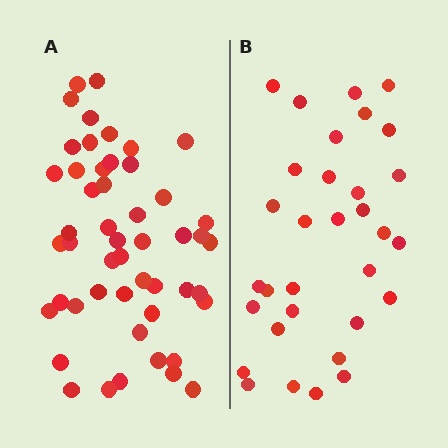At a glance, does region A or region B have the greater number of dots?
Region A (the left region) has more dots.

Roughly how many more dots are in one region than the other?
Region A has approximately 20 more dots than region B.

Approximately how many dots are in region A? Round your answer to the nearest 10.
About 50 dots.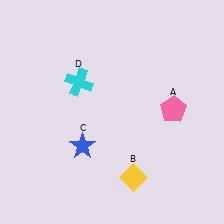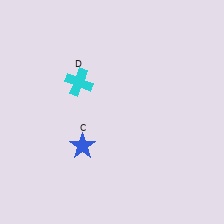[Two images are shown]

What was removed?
The yellow diamond (B), the pink pentagon (A) were removed in Image 2.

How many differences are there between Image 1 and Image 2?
There are 2 differences between the two images.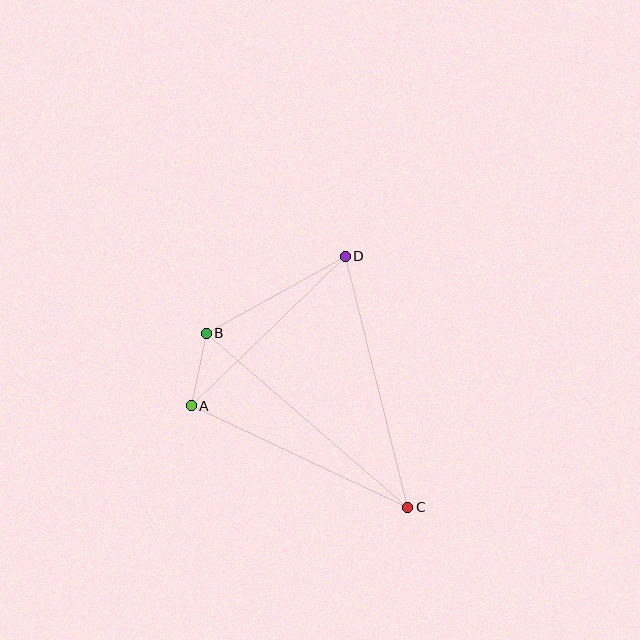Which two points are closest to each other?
Points A and B are closest to each other.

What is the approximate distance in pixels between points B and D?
The distance between B and D is approximately 159 pixels.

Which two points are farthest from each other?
Points B and C are farthest from each other.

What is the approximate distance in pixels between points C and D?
The distance between C and D is approximately 259 pixels.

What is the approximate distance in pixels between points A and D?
The distance between A and D is approximately 214 pixels.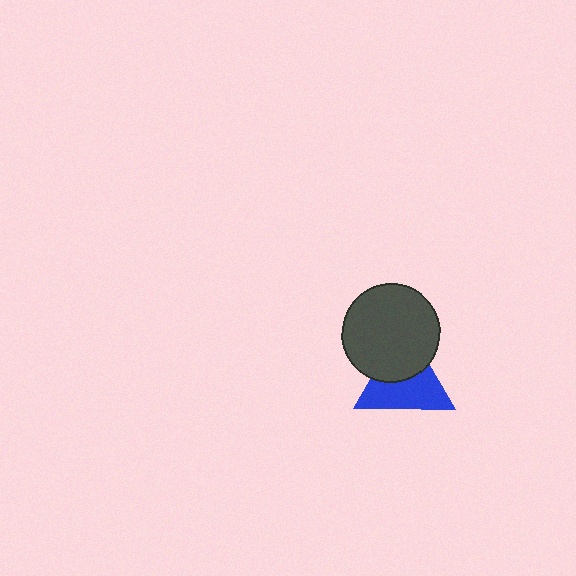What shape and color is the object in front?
The object in front is a dark gray circle.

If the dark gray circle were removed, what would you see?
You would see the complete blue triangle.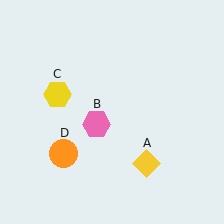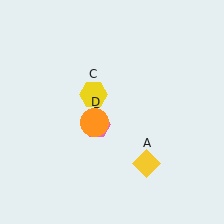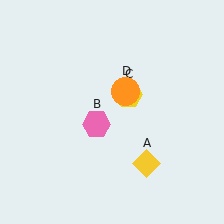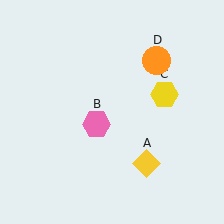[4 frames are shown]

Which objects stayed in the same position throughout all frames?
Yellow diamond (object A) and pink hexagon (object B) remained stationary.